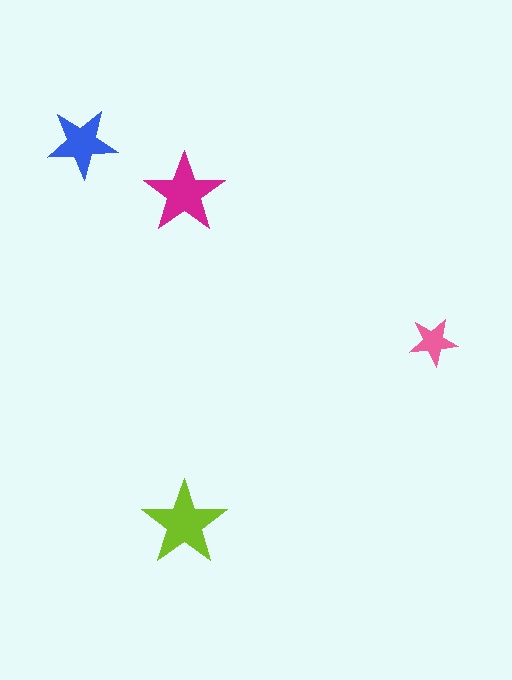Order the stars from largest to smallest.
the lime one, the magenta one, the blue one, the pink one.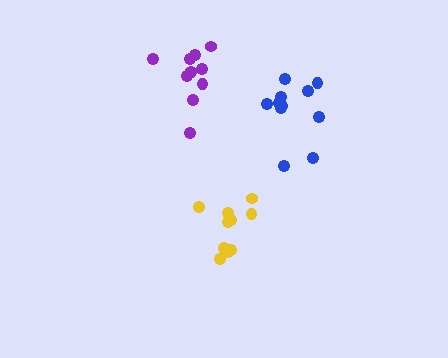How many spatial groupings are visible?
There are 3 spatial groupings.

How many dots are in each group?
Group 1: 11 dots, Group 2: 10 dots, Group 3: 11 dots (32 total).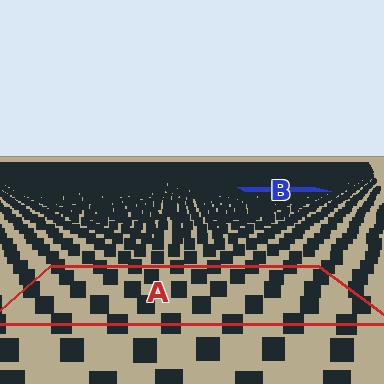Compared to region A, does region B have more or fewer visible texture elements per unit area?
Region B has more texture elements per unit area — they are packed more densely because it is farther away.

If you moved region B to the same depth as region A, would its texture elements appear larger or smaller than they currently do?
They would appear larger. At a closer depth, the same texture elements are projected at a bigger on-screen size.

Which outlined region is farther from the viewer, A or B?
Region B is farther from the viewer — the texture elements inside it appear smaller and more densely packed.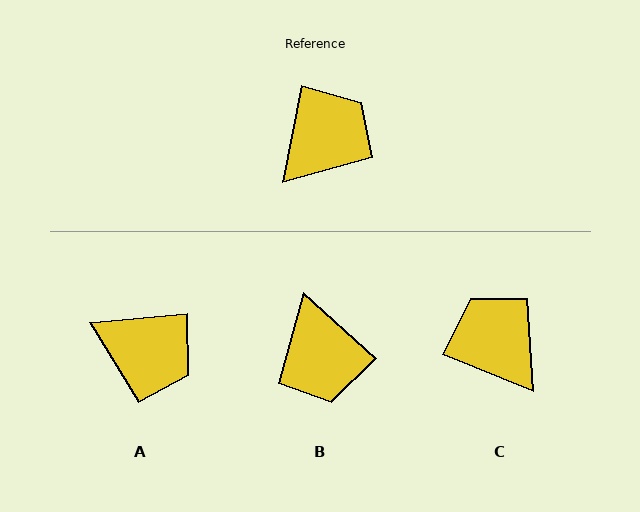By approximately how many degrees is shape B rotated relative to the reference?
Approximately 121 degrees clockwise.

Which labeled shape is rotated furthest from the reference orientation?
B, about 121 degrees away.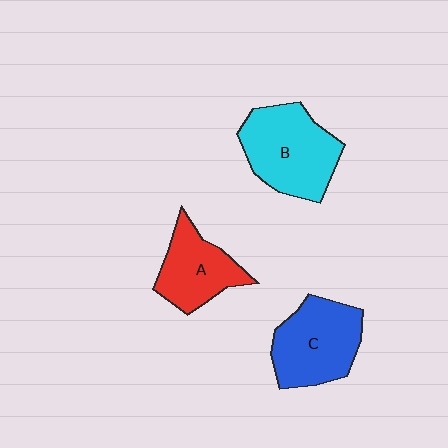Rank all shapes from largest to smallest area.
From largest to smallest: B (cyan), C (blue), A (red).